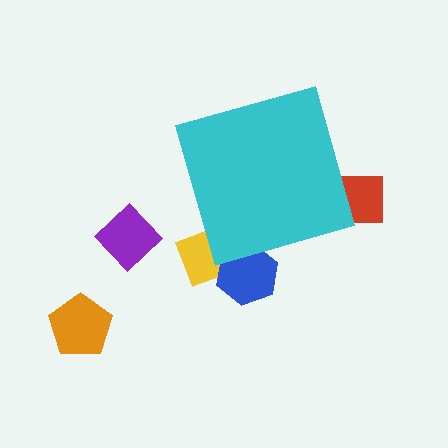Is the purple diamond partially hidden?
No, the purple diamond is fully visible.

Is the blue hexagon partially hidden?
Yes, the blue hexagon is partially hidden behind the cyan diamond.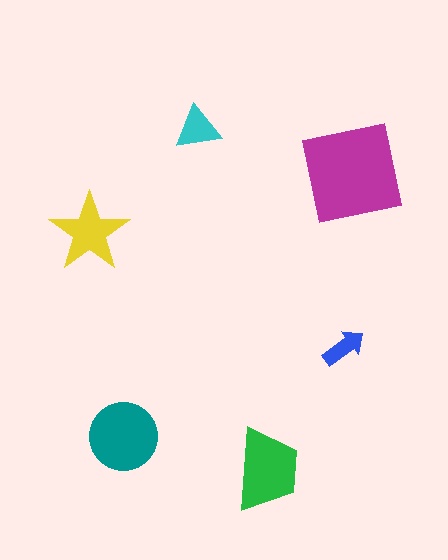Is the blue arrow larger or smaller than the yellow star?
Smaller.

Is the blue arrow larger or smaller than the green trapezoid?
Smaller.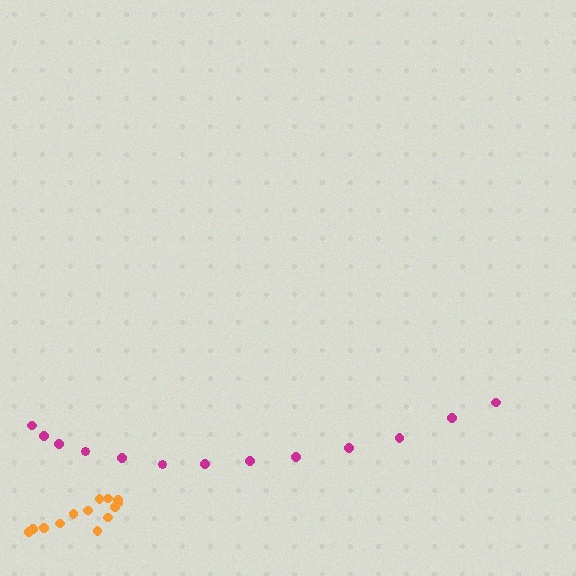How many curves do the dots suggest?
There are 2 distinct paths.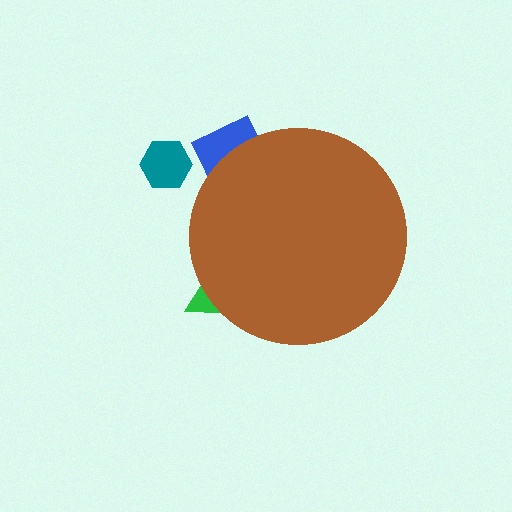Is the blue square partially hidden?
Yes, the blue square is partially hidden behind the brown circle.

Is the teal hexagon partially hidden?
No, the teal hexagon is fully visible.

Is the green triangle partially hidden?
Yes, the green triangle is partially hidden behind the brown circle.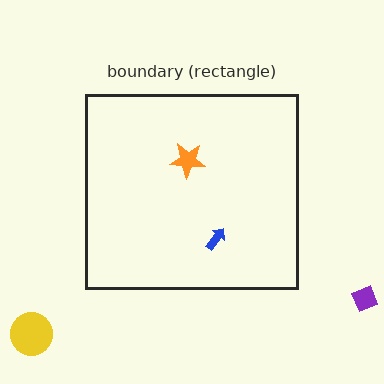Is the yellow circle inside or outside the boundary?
Outside.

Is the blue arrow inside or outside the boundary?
Inside.